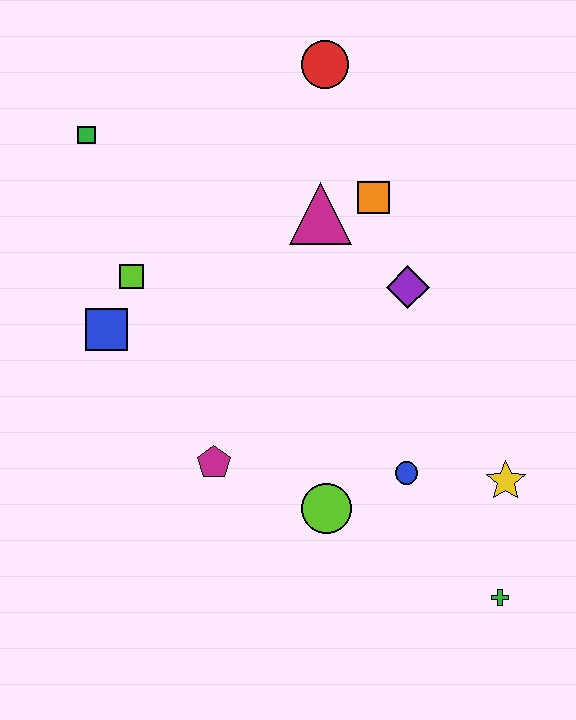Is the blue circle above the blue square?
No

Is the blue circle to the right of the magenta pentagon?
Yes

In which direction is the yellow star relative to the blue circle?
The yellow star is to the right of the blue circle.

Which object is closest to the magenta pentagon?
The lime circle is closest to the magenta pentagon.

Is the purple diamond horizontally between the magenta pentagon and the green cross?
Yes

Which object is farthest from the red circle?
The green cross is farthest from the red circle.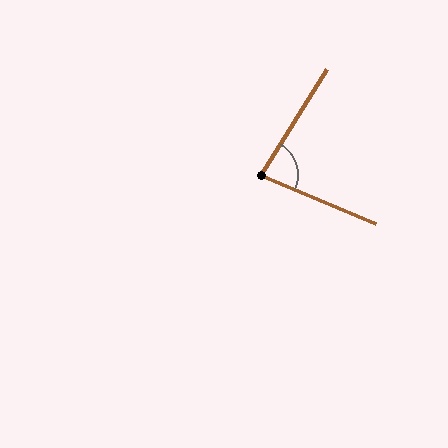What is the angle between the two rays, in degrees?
Approximately 81 degrees.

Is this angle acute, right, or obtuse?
It is acute.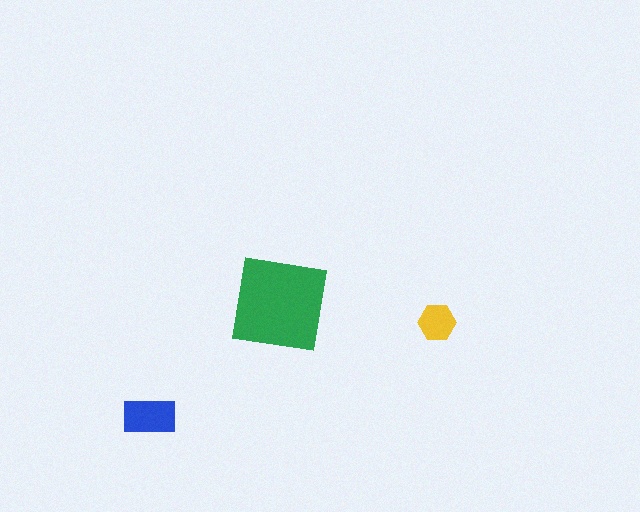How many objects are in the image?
There are 3 objects in the image.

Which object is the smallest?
The yellow hexagon.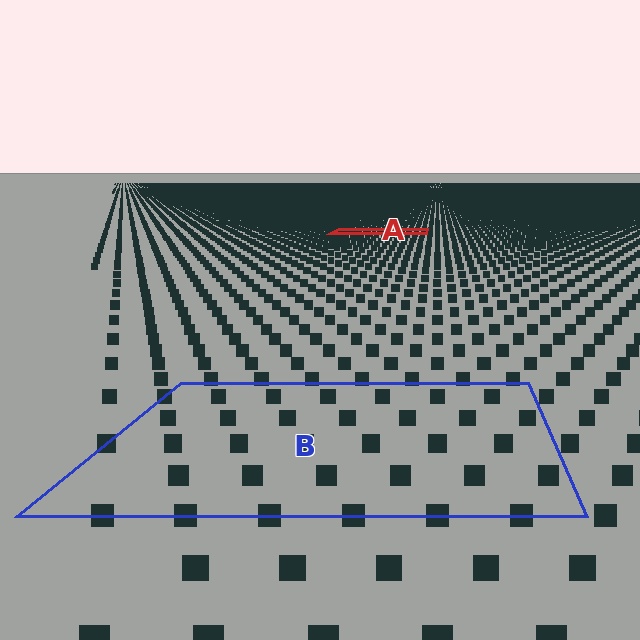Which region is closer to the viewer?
Region B is closer. The texture elements there are larger and more spread out.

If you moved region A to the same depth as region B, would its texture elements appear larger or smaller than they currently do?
They would appear larger. At a closer depth, the same texture elements are projected at a bigger on-screen size.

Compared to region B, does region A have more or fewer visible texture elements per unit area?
Region A has more texture elements per unit area — they are packed more densely because it is farther away.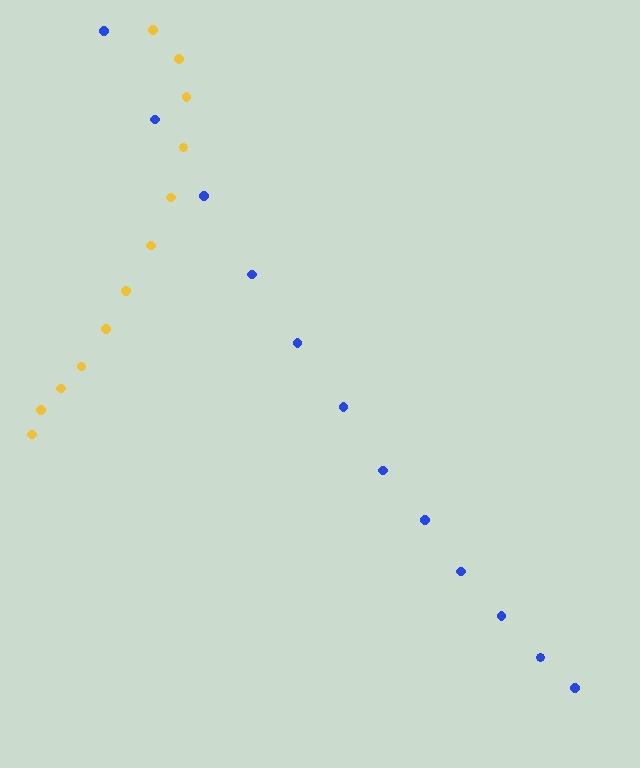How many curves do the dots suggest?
There are 2 distinct paths.